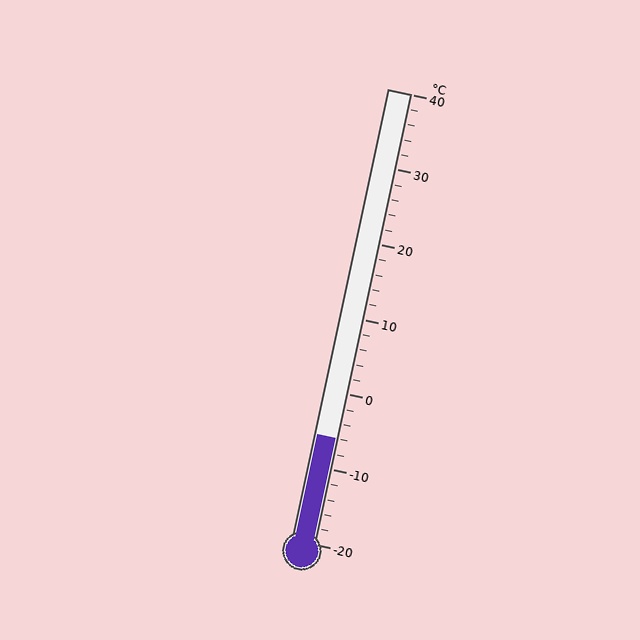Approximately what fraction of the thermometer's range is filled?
The thermometer is filled to approximately 25% of its range.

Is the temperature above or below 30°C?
The temperature is below 30°C.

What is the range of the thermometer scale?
The thermometer scale ranges from -20°C to 40°C.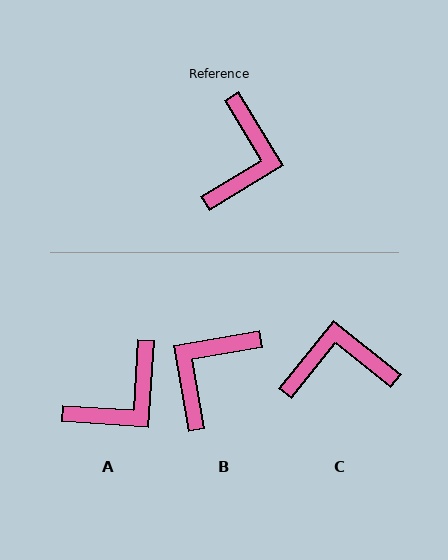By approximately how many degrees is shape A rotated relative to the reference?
Approximately 35 degrees clockwise.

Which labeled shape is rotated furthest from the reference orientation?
B, about 159 degrees away.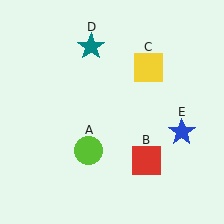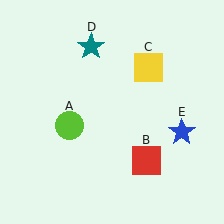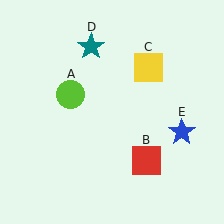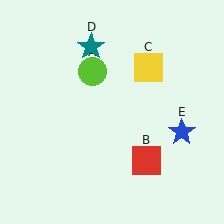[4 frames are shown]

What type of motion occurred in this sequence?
The lime circle (object A) rotated clockwise around the center of the scene.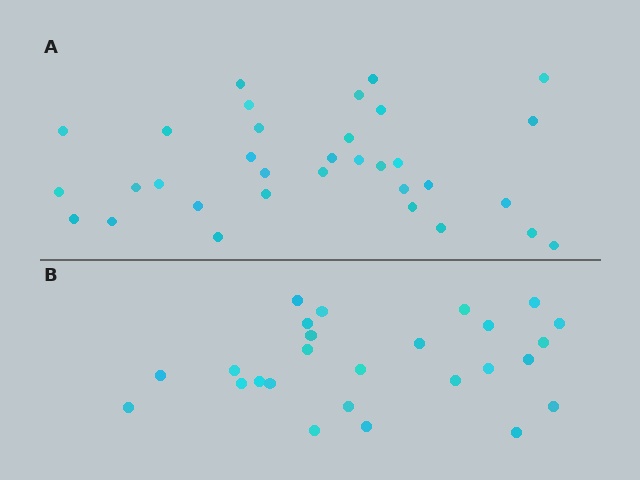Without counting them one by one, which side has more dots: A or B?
Region A (the top region) has more dots.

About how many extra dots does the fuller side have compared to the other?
Region A has roughly 8 or so more dots than region B.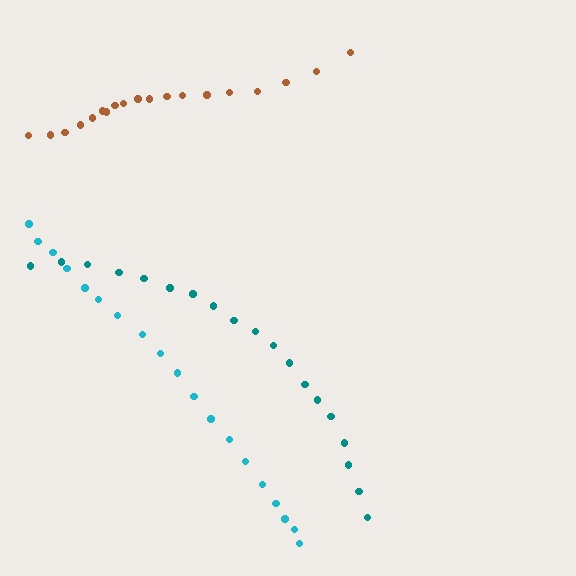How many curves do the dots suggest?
There are 3 distinct paths.